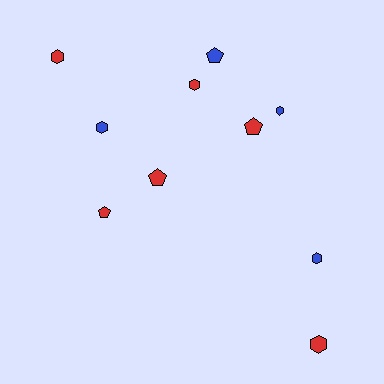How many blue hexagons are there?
There are 3 blue hexagons.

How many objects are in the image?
There are 10 objects.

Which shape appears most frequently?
Hexagon, with 6 objects.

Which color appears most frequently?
Red, with 6 objects.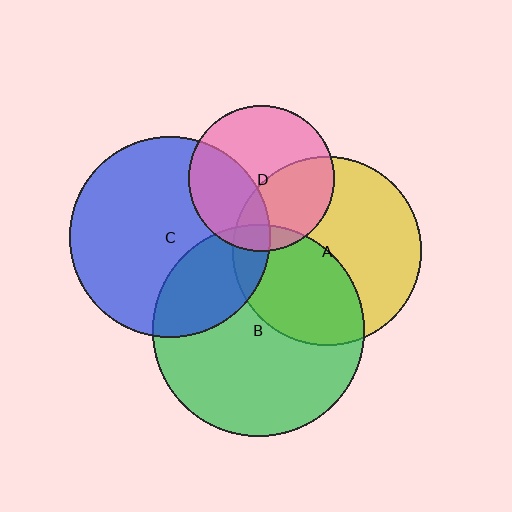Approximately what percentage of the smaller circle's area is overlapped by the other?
Approximately 40%.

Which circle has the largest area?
Circle B (green).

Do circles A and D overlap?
Yes.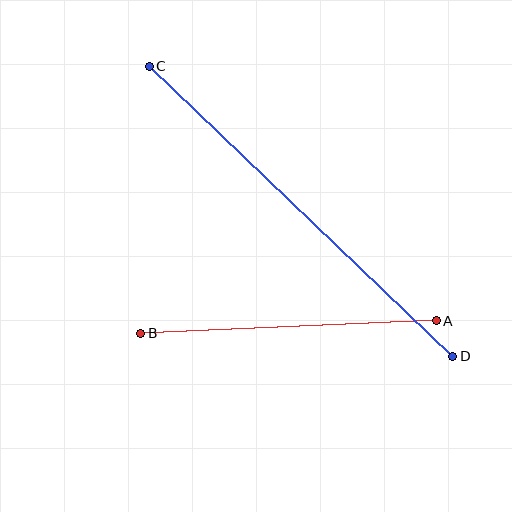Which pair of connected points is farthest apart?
Points C and D are farthest apart.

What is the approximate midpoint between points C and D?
The midpoint is at approximately (301, 211) pixels.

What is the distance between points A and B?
The distance is approximately 296 pixels.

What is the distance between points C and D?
The distance is approximately 420 pixels.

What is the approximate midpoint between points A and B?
The midpoint is at approximately (288, 327) pixels.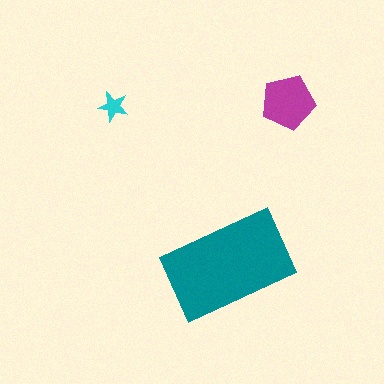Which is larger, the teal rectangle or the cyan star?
The teal rectangle.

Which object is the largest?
The teal rectangle.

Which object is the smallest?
The cyan star.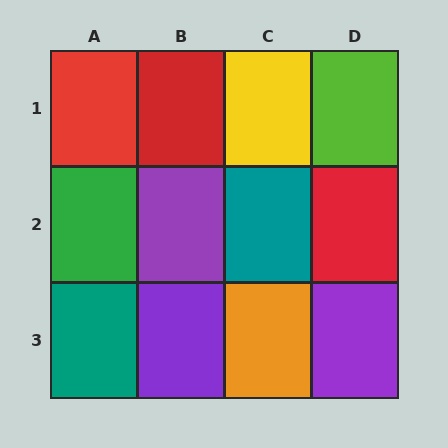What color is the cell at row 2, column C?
Teal.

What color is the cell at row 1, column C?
Yellow.